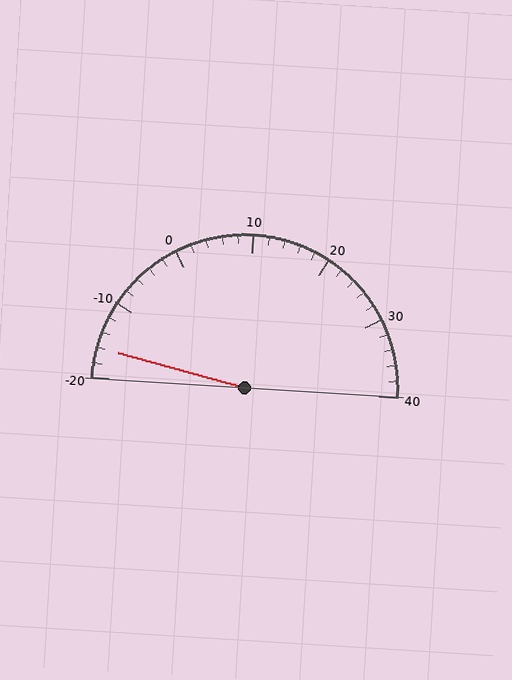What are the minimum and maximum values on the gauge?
The gauge ranges from -20 to 40.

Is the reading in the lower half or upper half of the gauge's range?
The reading is in the lower half of the range (-20 to 40).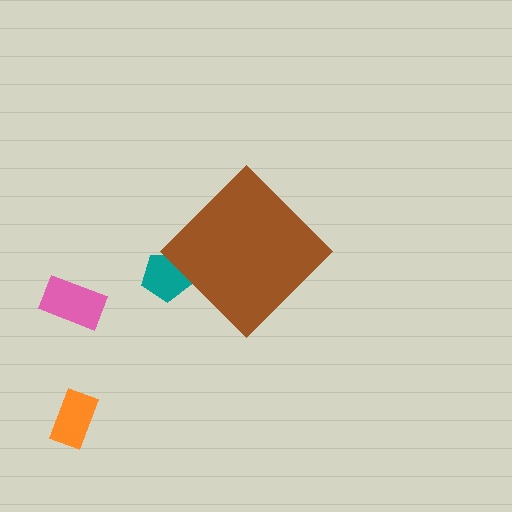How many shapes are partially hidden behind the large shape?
1 shape is partially hidden.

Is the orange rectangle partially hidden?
No, the orange rectangle is fully visible.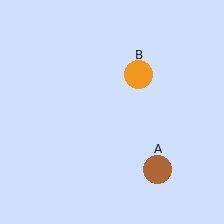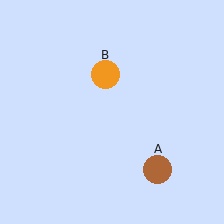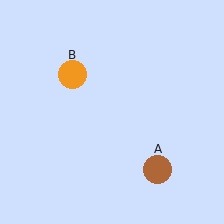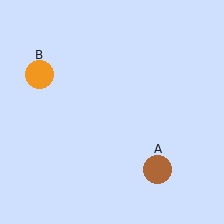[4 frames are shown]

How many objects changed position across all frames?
1 object changed position: orange circle (object B).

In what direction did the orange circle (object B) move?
The orange circle (object B) moved left.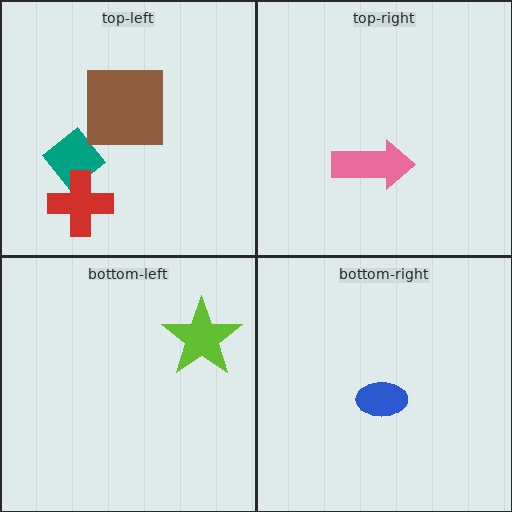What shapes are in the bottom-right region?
The blue ellipse.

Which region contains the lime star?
The bottom-left region.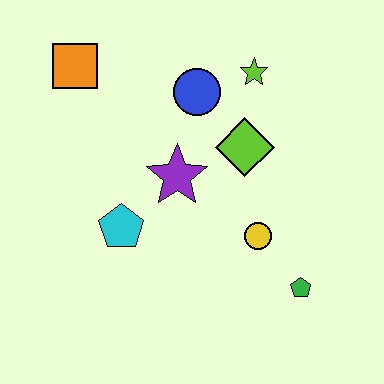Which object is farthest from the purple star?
The green pentagon is farthest from the purple star.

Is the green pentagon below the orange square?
Yes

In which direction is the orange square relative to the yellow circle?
The orange square is to the left of the yellow circle.